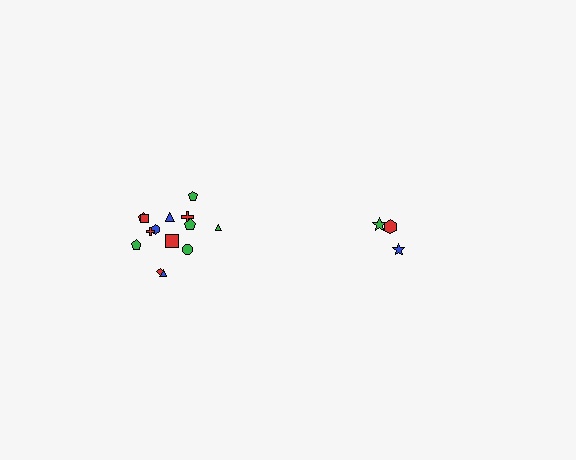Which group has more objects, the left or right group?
The left group.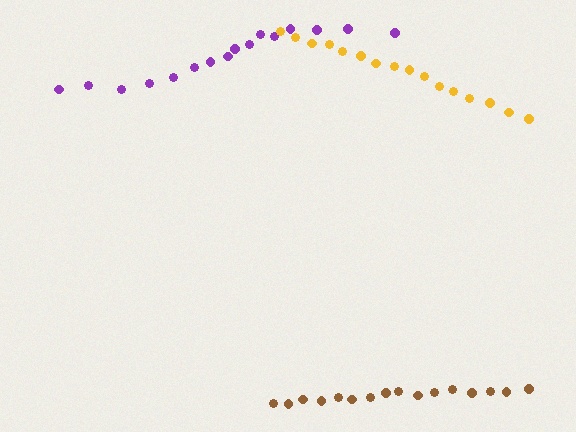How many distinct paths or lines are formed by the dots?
There are 3 distinct paths.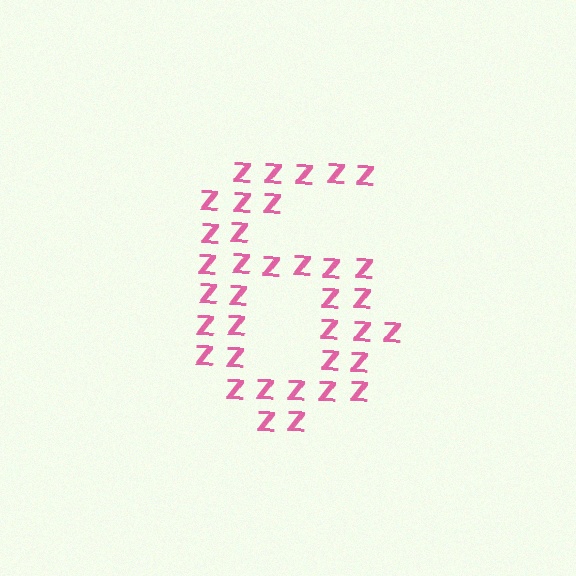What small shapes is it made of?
It is made of small letter Z's.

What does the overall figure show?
The overall figure shows the digit 6.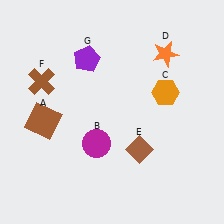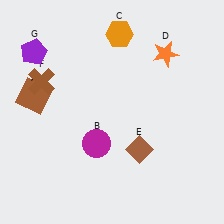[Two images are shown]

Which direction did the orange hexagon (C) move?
The orange hexagon (C) moved up.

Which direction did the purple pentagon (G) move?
The purple pentagon (G) moved left.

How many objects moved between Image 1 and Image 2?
3 objects moved between the two images.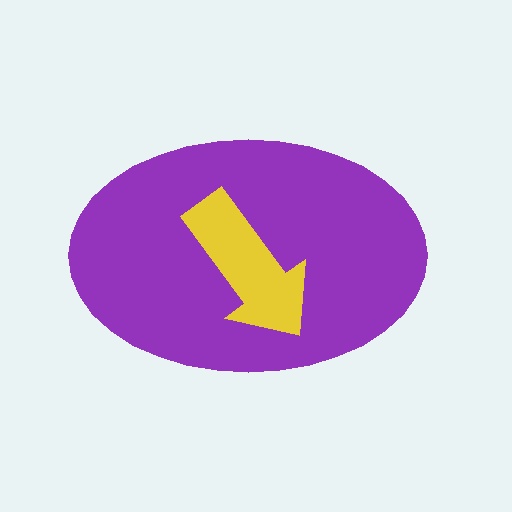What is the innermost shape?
The yellow arrow.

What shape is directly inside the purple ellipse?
The yellow arrow.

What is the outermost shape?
The purple ellipse.